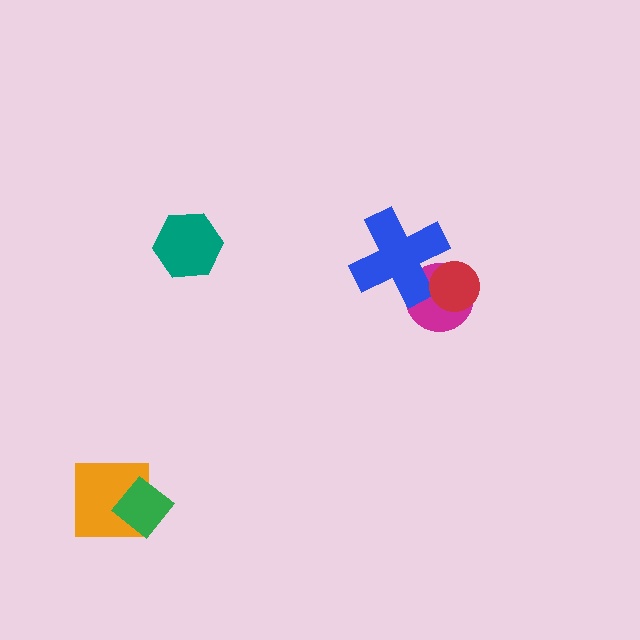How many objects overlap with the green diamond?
1 object overlaps with the green diamond.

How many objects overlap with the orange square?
1 object overlaps with the orange square.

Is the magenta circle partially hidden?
Yes, it is partially covered by another shape.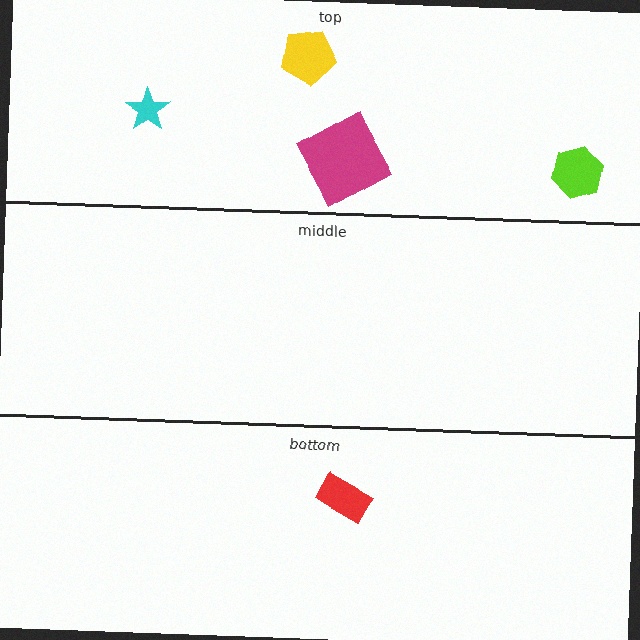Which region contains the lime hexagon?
The top region.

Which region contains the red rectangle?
The bottom region.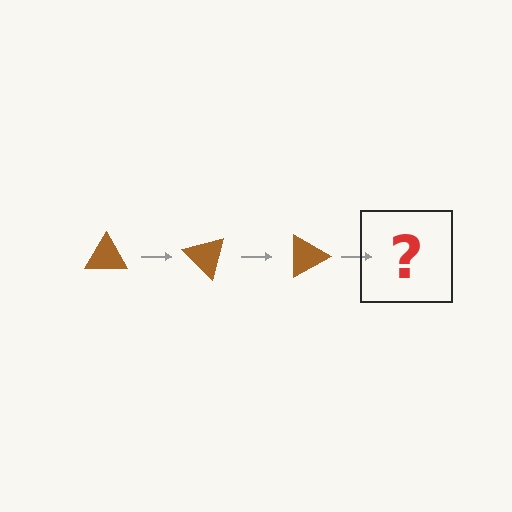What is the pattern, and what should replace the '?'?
The pattern is that the triangle rotates 45 degrees each step. The '?' should be a brown triangle rotated 135 degrees.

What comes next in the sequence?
The next element should be a brown triangle rotated 135 degrees.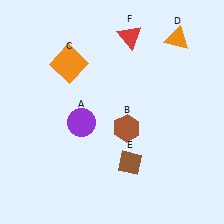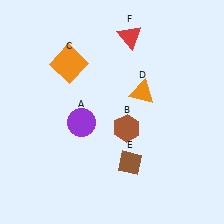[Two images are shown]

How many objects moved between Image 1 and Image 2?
1 object moved between the two images.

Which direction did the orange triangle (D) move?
The orange triangle (D) moved down.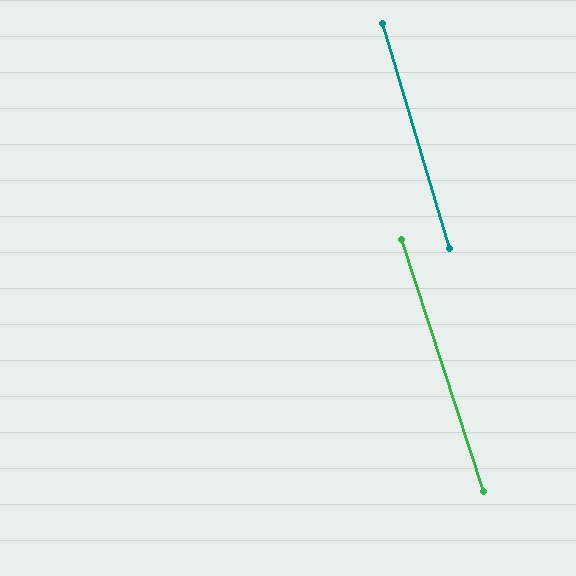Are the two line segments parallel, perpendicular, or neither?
Parallel — their directions differ by only 1.4°.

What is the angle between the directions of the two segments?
Approximately 1 degree.